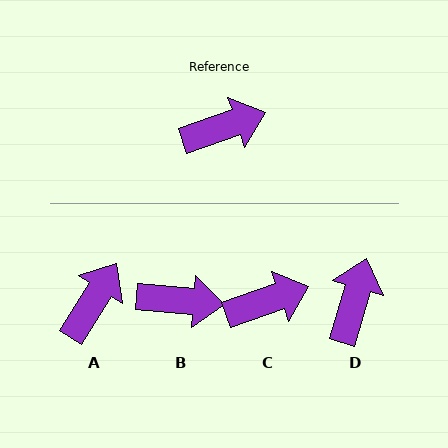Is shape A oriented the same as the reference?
No, it is off by about 39 degrees.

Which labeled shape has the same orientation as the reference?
C.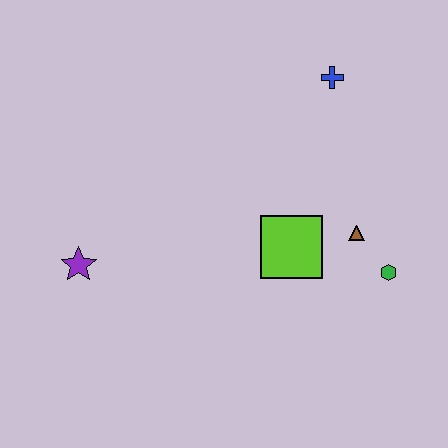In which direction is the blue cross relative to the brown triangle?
The blue cross is above the brown triangle.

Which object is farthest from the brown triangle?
The purple star is farthest from the brown triangle.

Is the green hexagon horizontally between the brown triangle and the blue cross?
No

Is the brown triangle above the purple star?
Yes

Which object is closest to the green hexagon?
The brown triangle is closest to the green hexagon.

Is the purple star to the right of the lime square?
No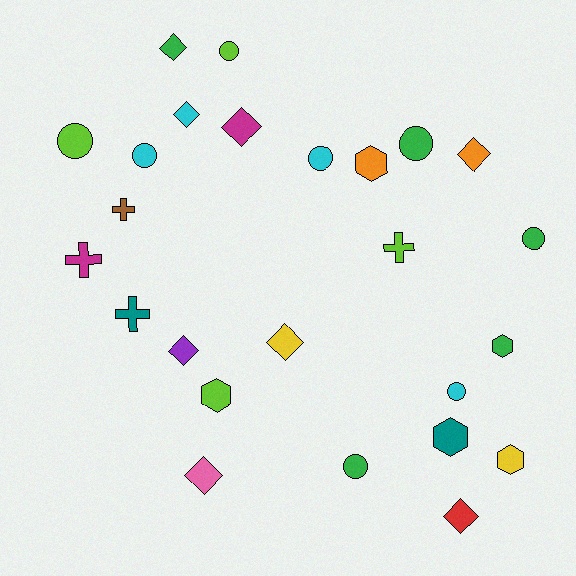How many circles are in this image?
There are 8 circles.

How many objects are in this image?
There are 25 objects.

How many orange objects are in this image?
There are 2 orange objects.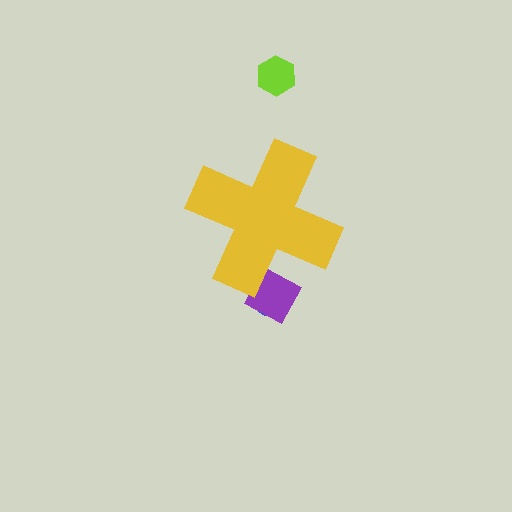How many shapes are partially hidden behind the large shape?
2 shapes are partially hidden.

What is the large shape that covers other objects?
A yellow cross.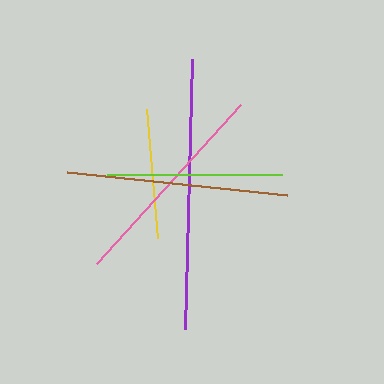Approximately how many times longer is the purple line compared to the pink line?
The purple line is approximately 1.3 times the length of the pink line.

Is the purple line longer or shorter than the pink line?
The purple line is longer than the pink line.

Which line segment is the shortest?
The yellow line is the shortest at approximately 129 pixels.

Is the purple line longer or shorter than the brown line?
The purple line is longer than the brown line.